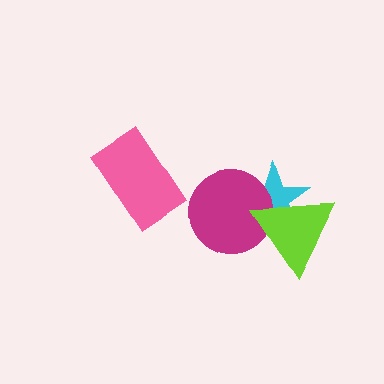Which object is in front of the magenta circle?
The lime triangle is in front of the magenta circle.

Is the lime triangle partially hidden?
No, no other shape covers it.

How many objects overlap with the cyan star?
2 objects overlap with the cyan star.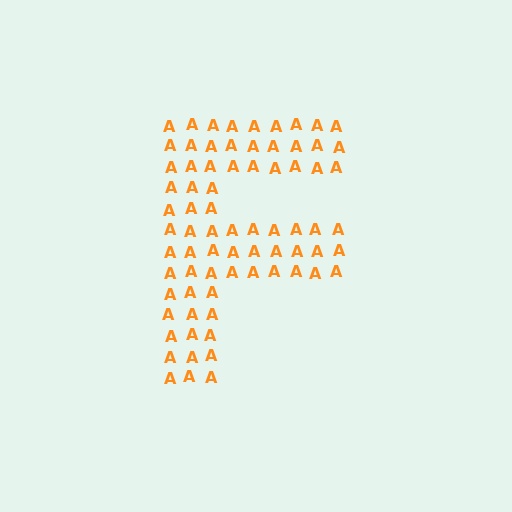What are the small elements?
The small elements are letter A's.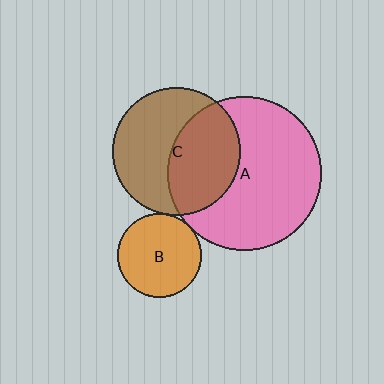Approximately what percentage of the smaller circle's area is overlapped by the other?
Approximately 45%.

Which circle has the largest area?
Circle A (pink).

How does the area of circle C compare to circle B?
Approximately 2.3 times.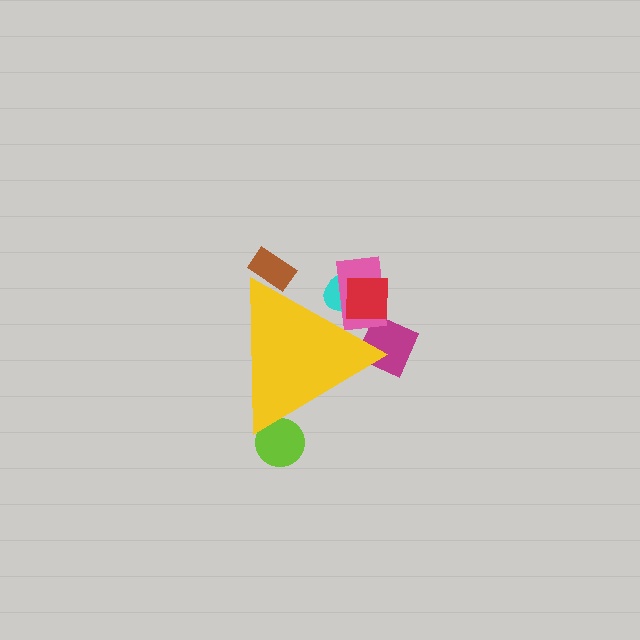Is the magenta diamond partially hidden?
Yes, the magenta diamond is partially hidden behind the yellow triangle.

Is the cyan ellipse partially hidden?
Yes, the cyan ellipse is partially hidden behind the yellow triangle.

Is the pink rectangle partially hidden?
Yes, the pink rectangle is partially hidden behind the yellow triangle.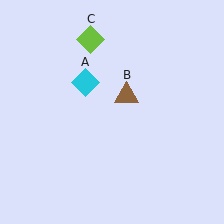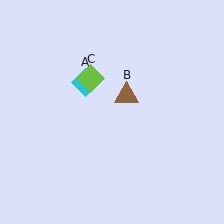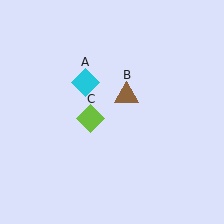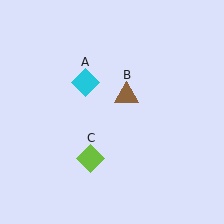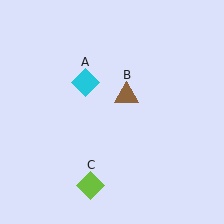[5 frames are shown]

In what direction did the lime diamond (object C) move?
The lime diamond (object C) moved down.